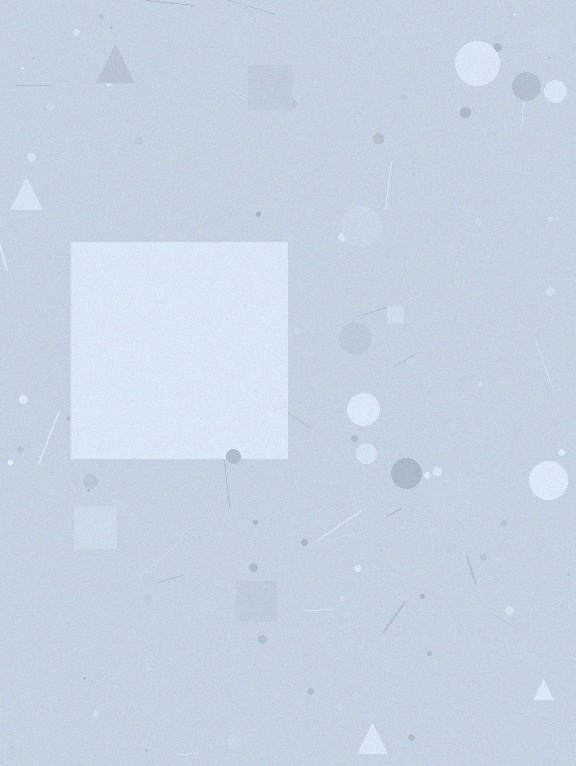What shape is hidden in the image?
A square is hidden in the image.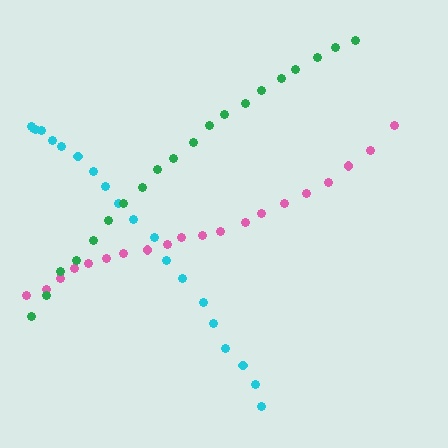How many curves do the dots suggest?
There are 3 distinct paths.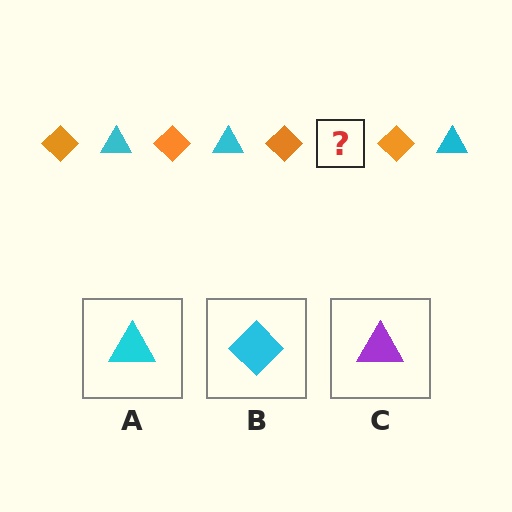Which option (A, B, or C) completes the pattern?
A.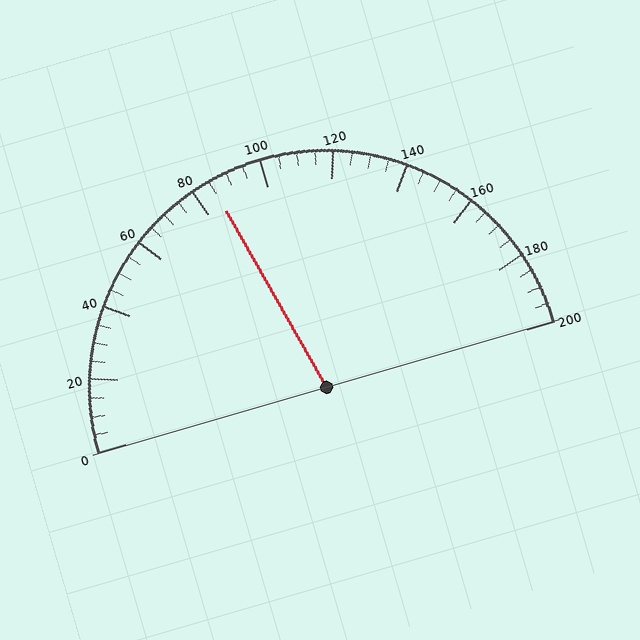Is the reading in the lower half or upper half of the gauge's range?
The reading is in the lower half of the range (0 to 200).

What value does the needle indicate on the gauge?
The needle indicates approximately 85.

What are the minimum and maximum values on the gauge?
The gauge ranges from 0 to 200.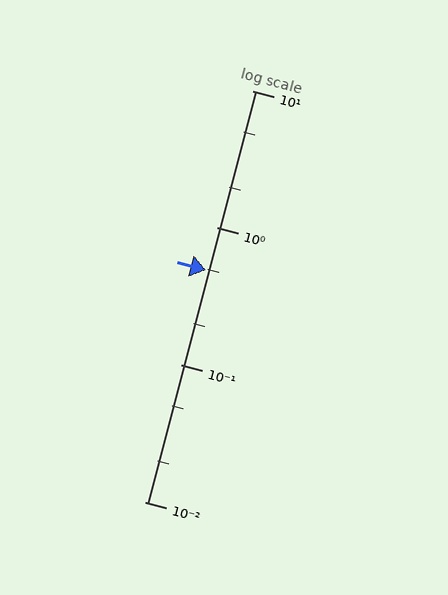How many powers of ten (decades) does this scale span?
The scale spans 3 decades, from 0.01 to 10.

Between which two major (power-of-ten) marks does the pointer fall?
The pointer is between 0.1 and 1.